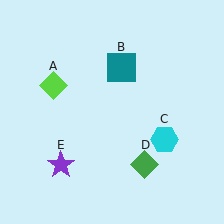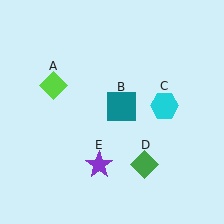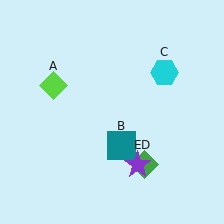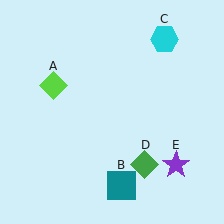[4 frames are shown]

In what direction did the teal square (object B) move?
The teal square (object B) moved down.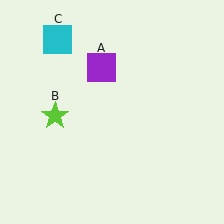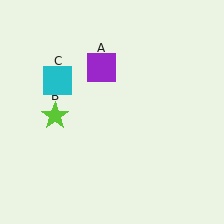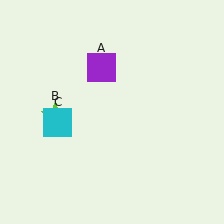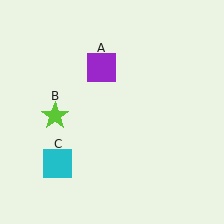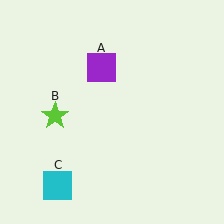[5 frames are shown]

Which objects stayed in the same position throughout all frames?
Purple square (object A) and lime star (object B) remained stationary.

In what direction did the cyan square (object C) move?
The cyan square (object C) moved down.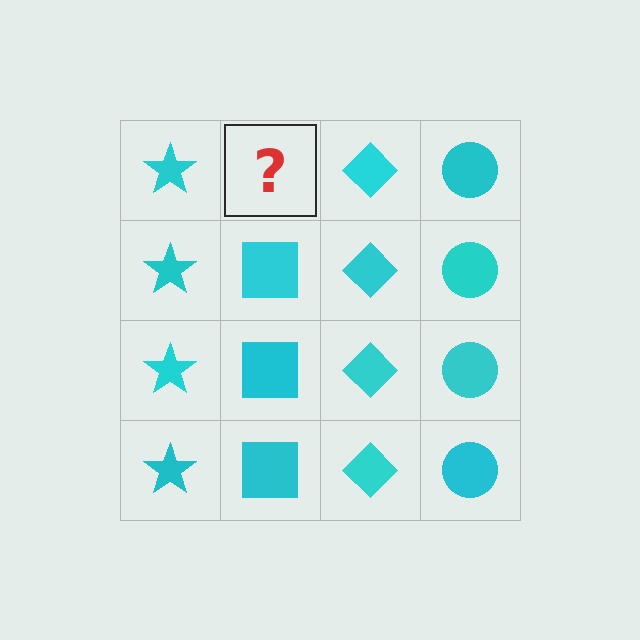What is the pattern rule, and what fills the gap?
The rule is that each column has a consistent shape. The gap should be filled with a cyan square.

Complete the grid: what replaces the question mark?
The question mark should be replaced with a cyan square.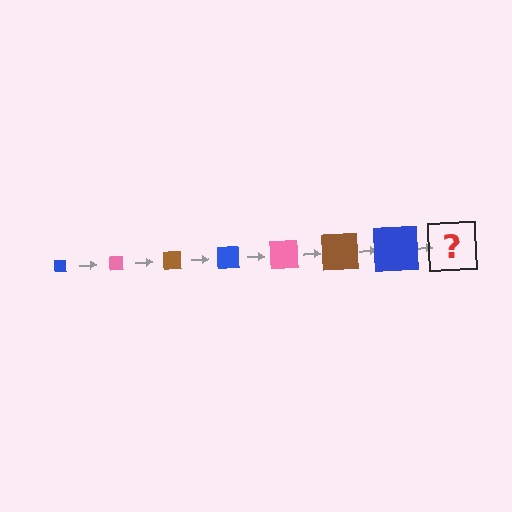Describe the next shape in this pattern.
It should be a pink square, larger than the previous one.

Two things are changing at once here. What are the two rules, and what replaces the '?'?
The two rules are that the square grows larger each step and the color cycles through blue, pink, and brown. The '?' should be a pink square, larger than the previous one.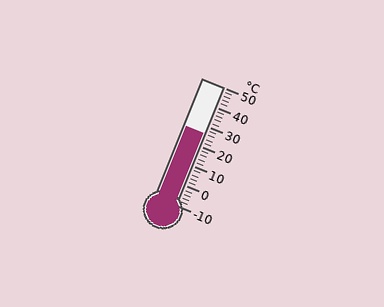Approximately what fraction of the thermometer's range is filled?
The thermometer is filled to approximately 60% of its range.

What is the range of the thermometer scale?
The thermometer scale ranges from -10°C to 50°C.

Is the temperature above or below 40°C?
The temperature is below 40°C.